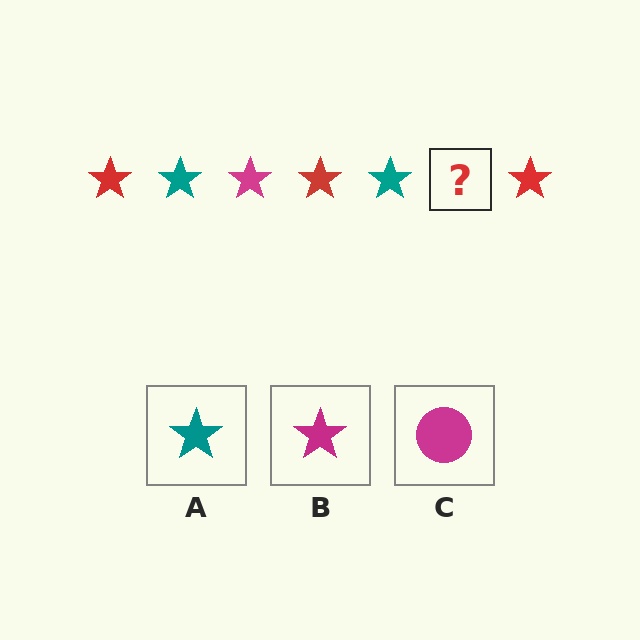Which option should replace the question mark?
Option B.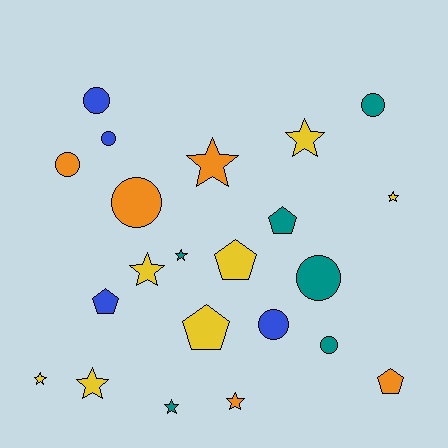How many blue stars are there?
There are no blue stars.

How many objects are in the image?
There are 22 objects.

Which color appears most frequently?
Yellow, with 7 objects.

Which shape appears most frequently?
Star, with 9 objects.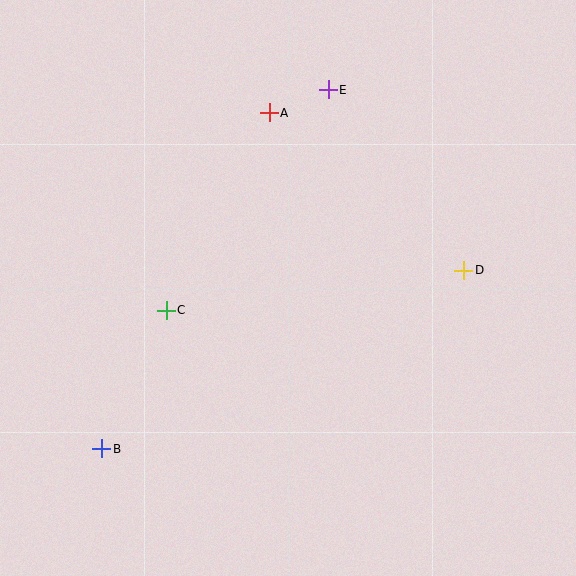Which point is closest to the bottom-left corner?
Point B is closest to the bottom-left corner.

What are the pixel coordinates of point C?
Point C is at (166, 310).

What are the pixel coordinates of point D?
Point D is at (464, 270).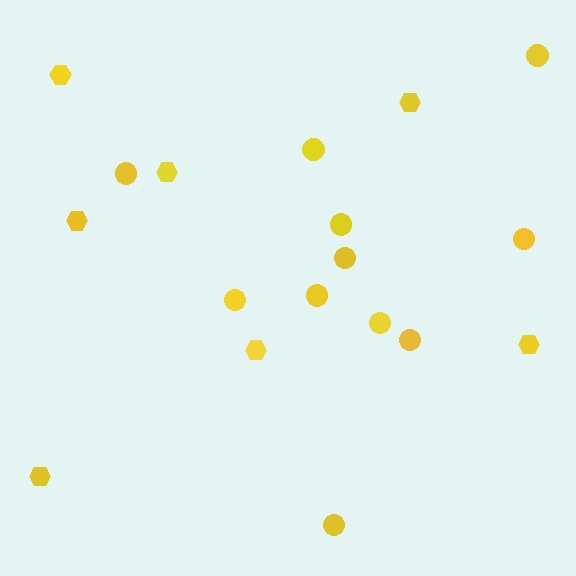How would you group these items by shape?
There are 2 groups: one group of hexagons (7) and one group of circles (11).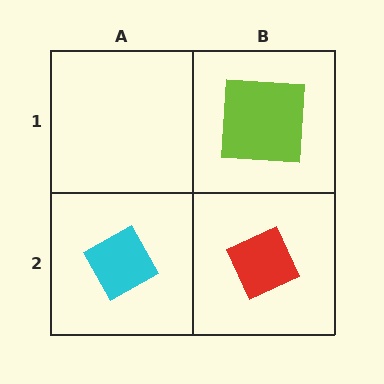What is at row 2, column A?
A cyan diamond.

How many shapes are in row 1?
1 shape.